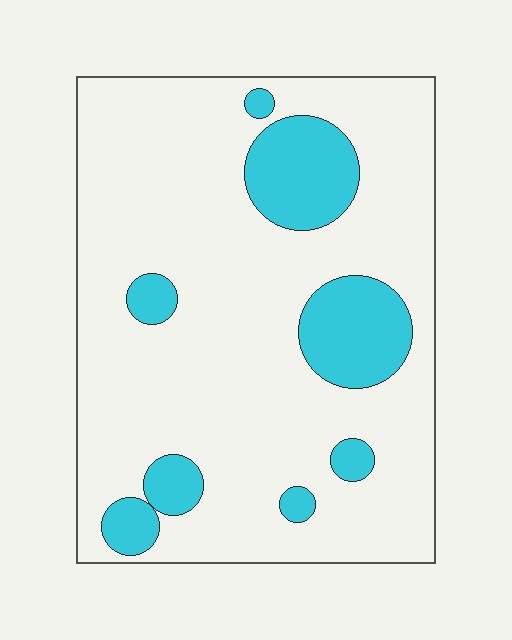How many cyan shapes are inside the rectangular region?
8.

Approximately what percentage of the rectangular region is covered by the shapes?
Approximately 20%.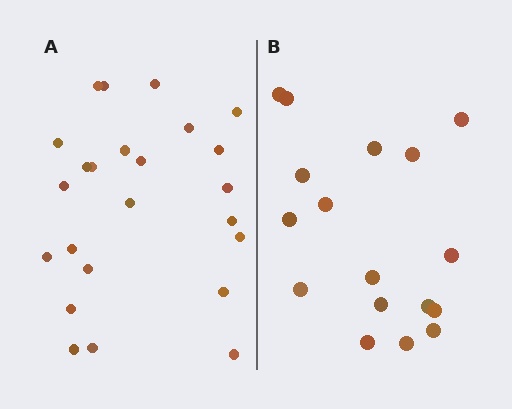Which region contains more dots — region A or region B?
Region A (the left region) has more dots.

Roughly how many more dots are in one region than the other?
Region A has roughly 8 or so more dots than region B.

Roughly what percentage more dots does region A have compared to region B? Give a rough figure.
About 40% more.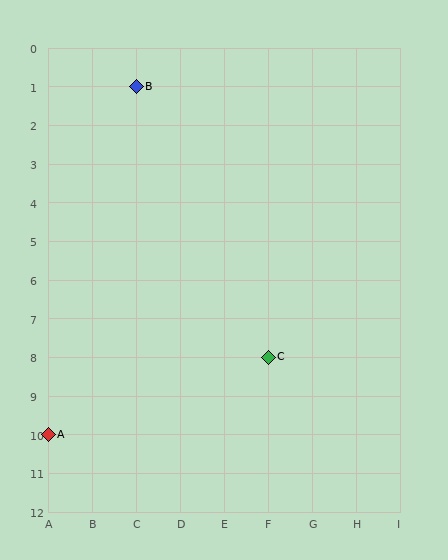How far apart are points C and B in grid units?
Points C and B are 3 columns and 7 rows apart (about 7.6 grid units diagonally).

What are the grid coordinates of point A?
Point A is at grid coordinates (A, 10).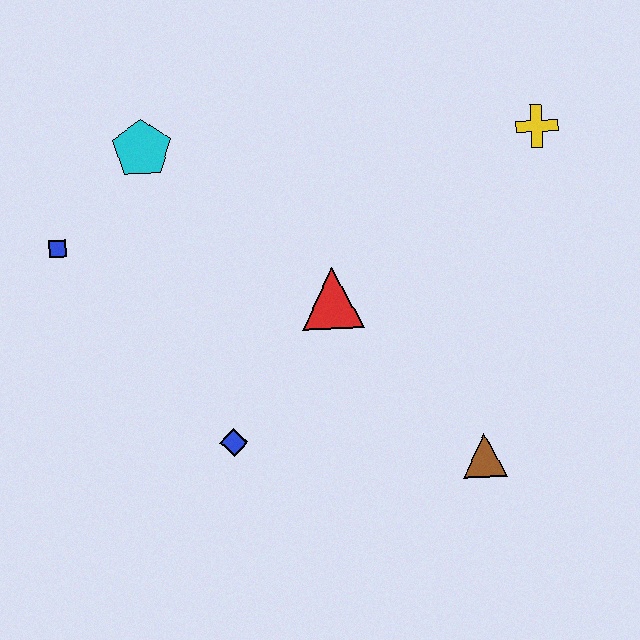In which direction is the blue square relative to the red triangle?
The blue square is to the left of the red triangle.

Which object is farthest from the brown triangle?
The blue square is farthest from the brown triangle.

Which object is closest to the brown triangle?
The red triangle is closest to the brown triangle.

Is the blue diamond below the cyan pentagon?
Yes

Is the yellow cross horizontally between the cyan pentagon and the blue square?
No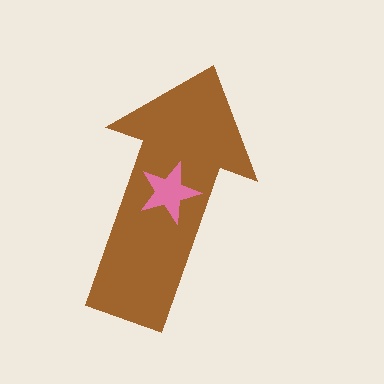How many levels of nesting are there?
2.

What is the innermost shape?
The pink star.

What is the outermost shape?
The brown arrow.